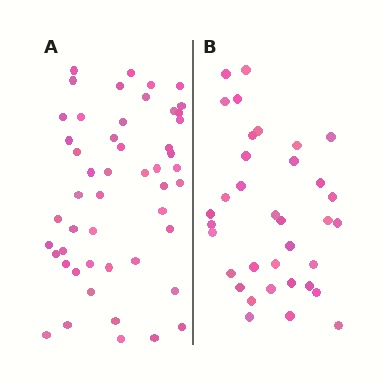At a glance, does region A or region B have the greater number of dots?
Region A (the left region) has more dots.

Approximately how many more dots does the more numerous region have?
Region A has approximately 15 more dots than region B.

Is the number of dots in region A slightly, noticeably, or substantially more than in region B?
Region A has noticeably more, but not dramatically so. The ratio is roughly 1.4 to 1.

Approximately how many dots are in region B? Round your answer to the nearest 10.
About 40 dots. (The exact count is 35, which rounds to 40.)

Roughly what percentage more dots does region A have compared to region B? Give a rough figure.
About 45% more.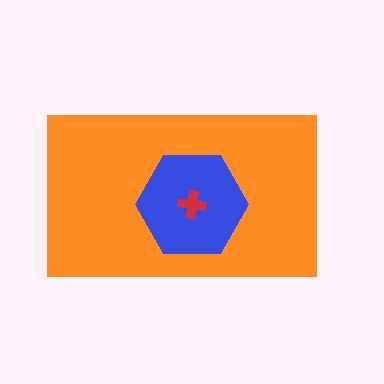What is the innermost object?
The red cross.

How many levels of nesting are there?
3.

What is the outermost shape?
The orange rectangle.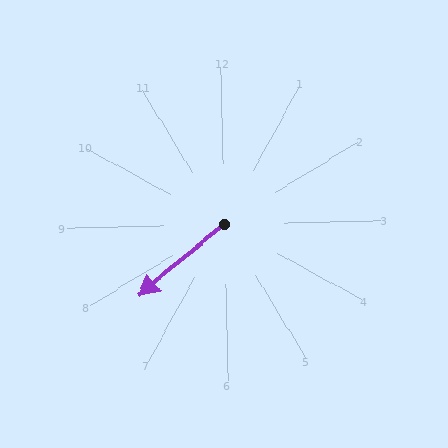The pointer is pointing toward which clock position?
Roughly 8 o'clock.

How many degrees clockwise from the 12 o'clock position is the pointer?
Approximately 231 degrees.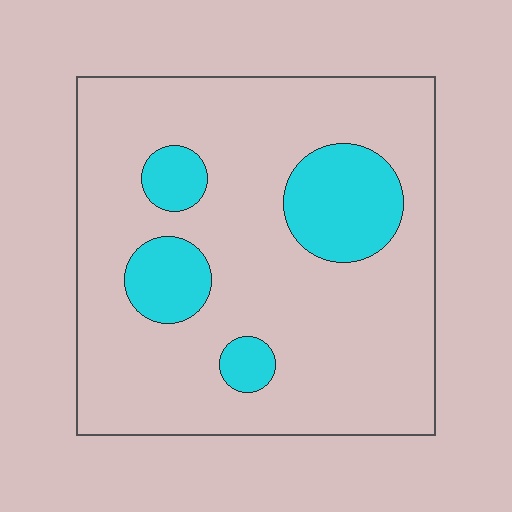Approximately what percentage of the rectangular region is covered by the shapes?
Approximately 20%.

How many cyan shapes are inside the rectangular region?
4.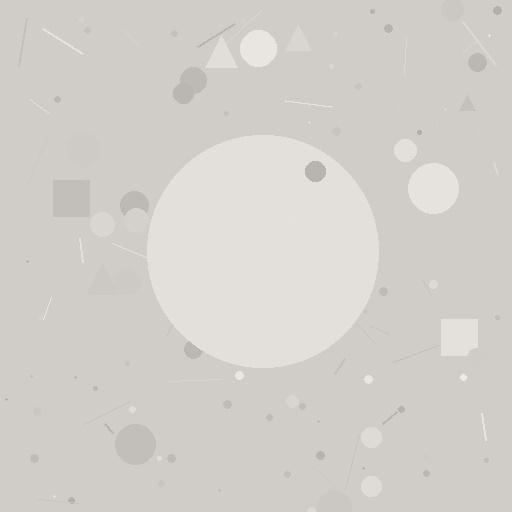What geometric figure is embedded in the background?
A circle is embedded in the background.